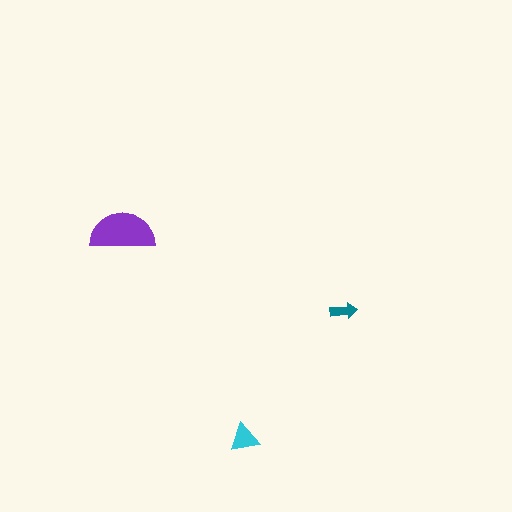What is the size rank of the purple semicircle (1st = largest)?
1st.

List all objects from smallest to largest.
The teal arrow, the cyan triangle, the purple semicircle.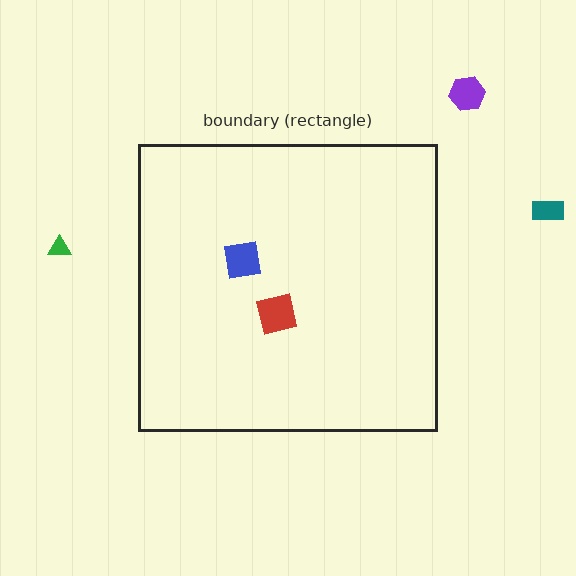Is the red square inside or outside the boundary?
Inside.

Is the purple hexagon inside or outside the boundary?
Outside.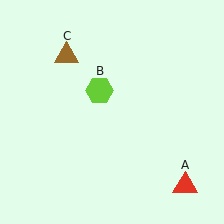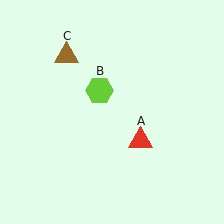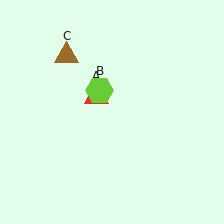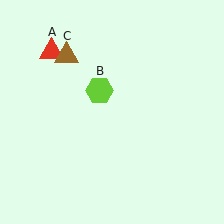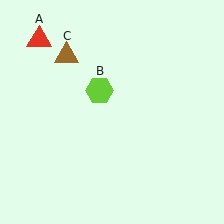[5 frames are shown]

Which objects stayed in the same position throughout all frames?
Lime hexagon (object B) and brown triangle (object C) remained stationary.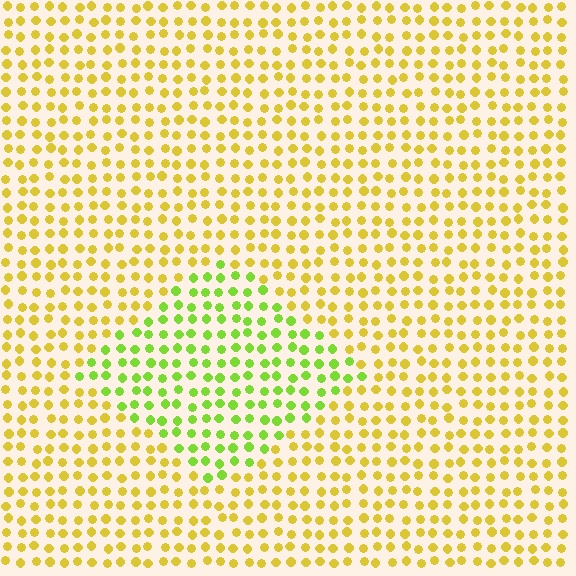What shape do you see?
I see a diamond.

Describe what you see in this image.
The image is filled with small yellow elements in a uniform arrangement. A diamond-shaped region is visible where the elements are tinted to a slightly different hue, forming a subtle color boundary.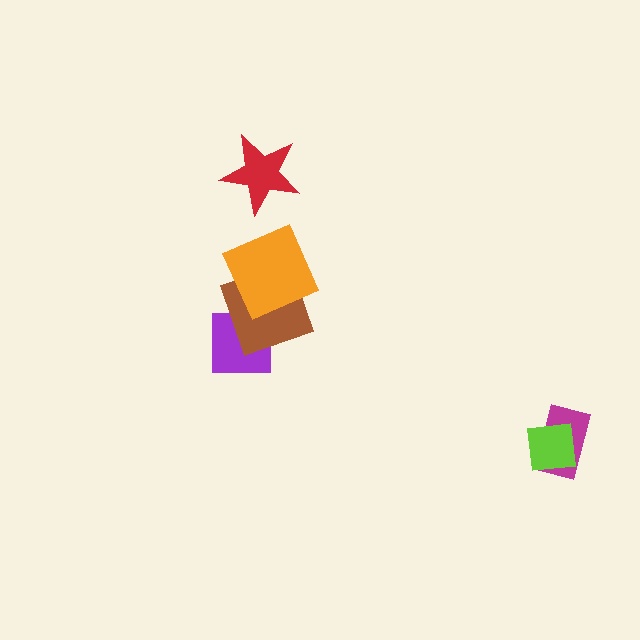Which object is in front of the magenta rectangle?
The lime square is in front of the magenta rectangle.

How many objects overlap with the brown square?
2 objects overlap with the brown square.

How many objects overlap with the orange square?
1 object overlaps with the orange square.